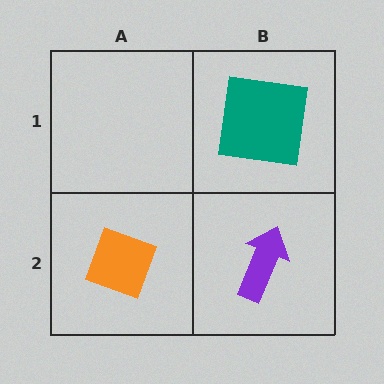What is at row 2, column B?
A purple arrow.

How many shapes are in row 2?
2 shapes.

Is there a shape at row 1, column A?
No, that cell is empty.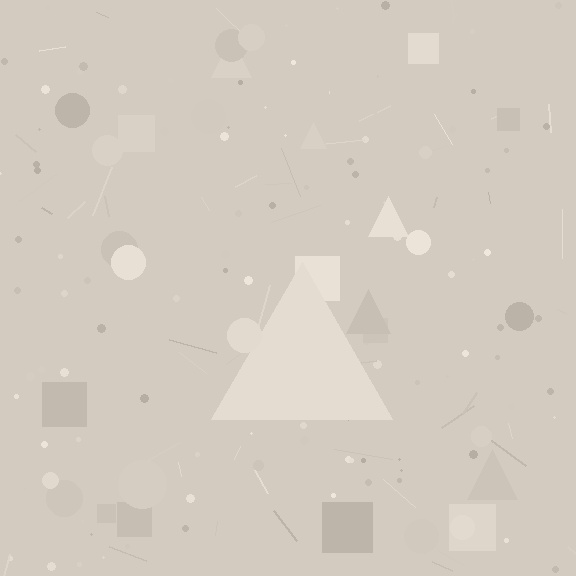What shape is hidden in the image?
A triangle is hidden in the image.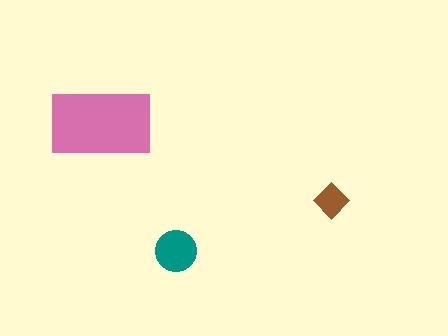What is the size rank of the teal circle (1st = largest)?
2nd.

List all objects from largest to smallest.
The pink rectangle, the teal circle, the brown diamond.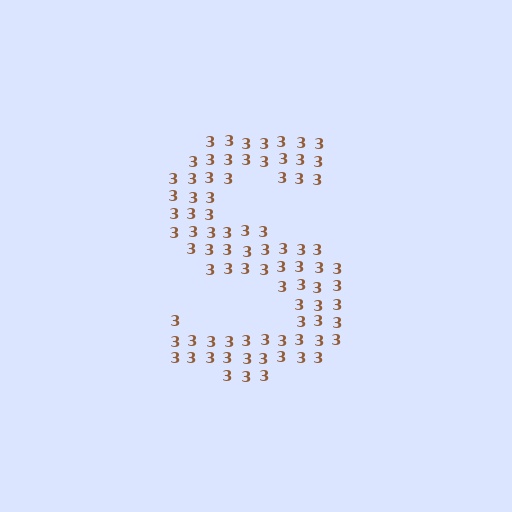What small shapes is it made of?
It is made of small digit 3's.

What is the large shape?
The large shape is the letter S.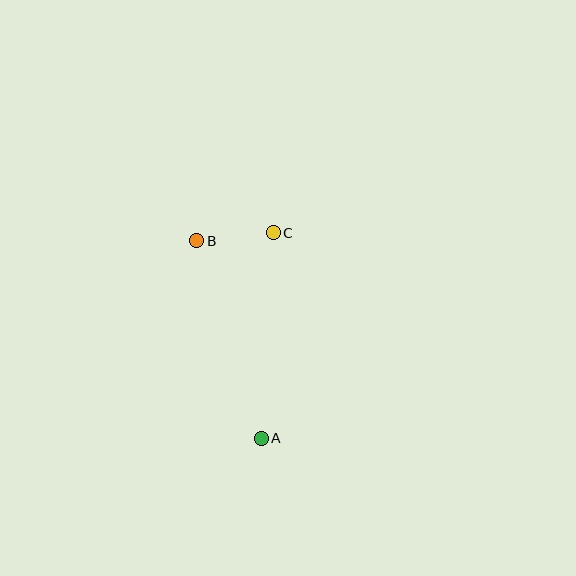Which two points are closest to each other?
Points B and C are closest to each other.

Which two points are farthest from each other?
Points A and B are farthest from each other.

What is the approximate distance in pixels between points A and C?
The distance between A and C is approximately 206 pixels.